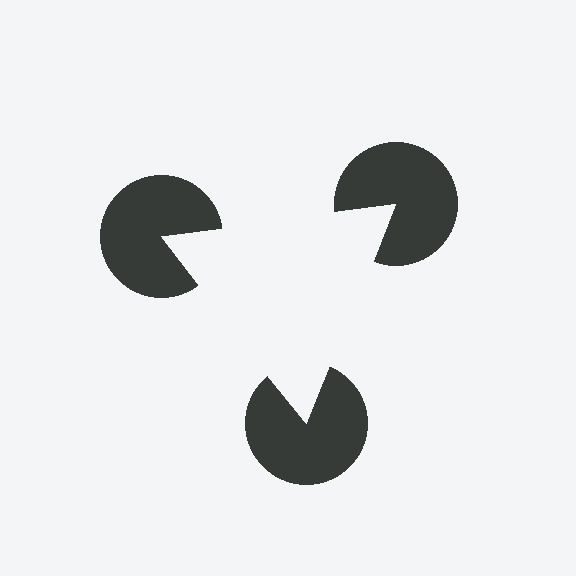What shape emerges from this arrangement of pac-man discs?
An illusory triangle — its edges are inferred from the aligned wedge cuts in the pac-man discs, not physically drawn.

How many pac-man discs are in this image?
There are 3 — one at each vertex of the illusory triangle.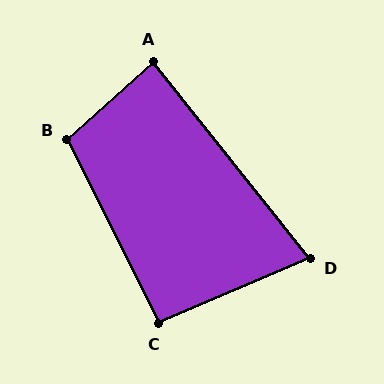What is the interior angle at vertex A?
Approximately 87 degrees (approximately right).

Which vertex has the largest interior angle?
B, at approximately 105 degrees.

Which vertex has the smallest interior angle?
D, at approximately 75 degrees.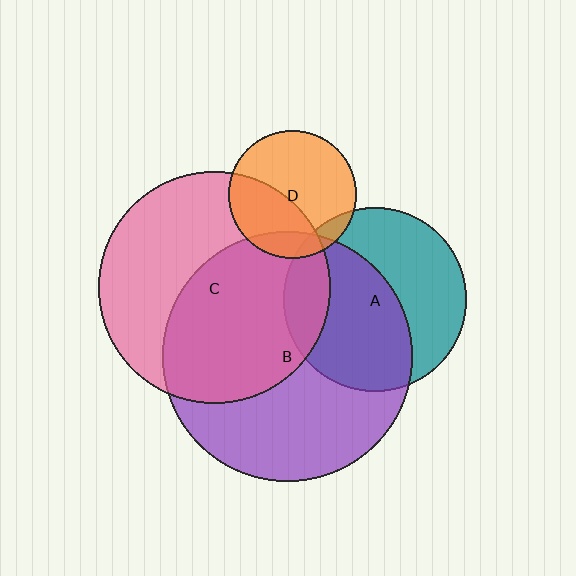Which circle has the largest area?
Circle B (purple).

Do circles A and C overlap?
Yes.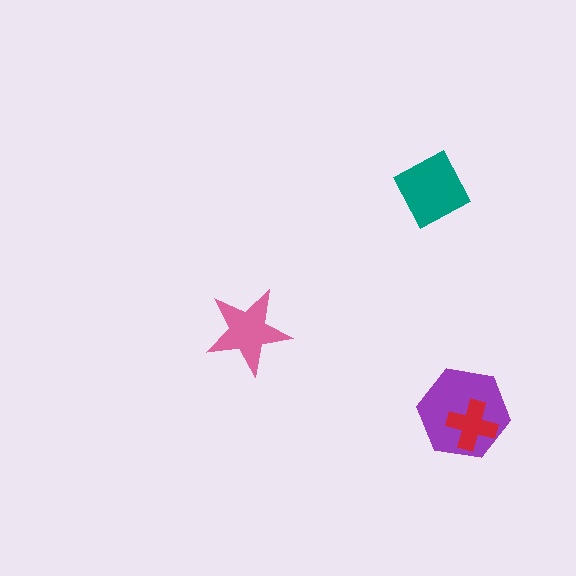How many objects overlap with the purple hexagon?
1 object overlaps with the purple hexagon.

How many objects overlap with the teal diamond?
0 objects overlap with the teal diamond.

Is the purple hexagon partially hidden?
Yes, it is partially covered by another shape.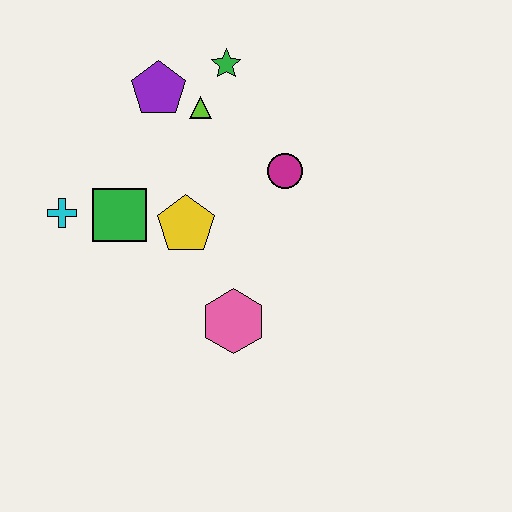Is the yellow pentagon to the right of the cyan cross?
Yes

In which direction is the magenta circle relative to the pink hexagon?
The magenta circle is above the pink hexagon.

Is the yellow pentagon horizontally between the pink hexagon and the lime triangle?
No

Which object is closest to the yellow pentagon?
The green square is closest to the yellow pentagon.